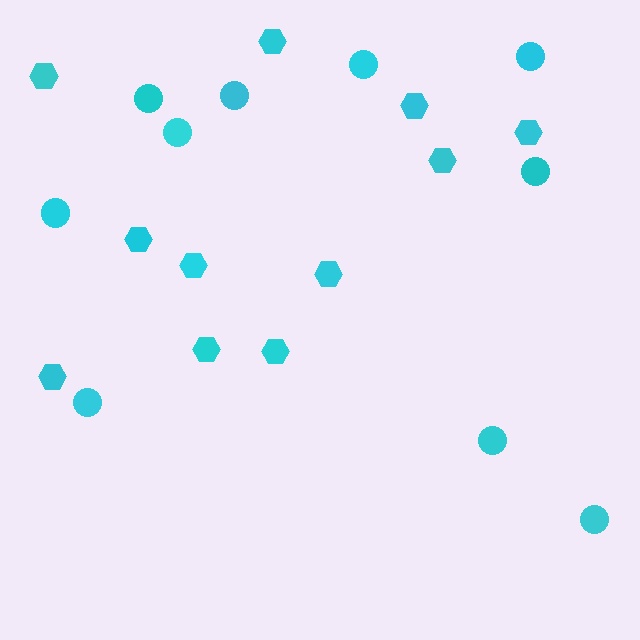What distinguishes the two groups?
There are 2 groups: one group of hexagons (11) and one group of circles (10).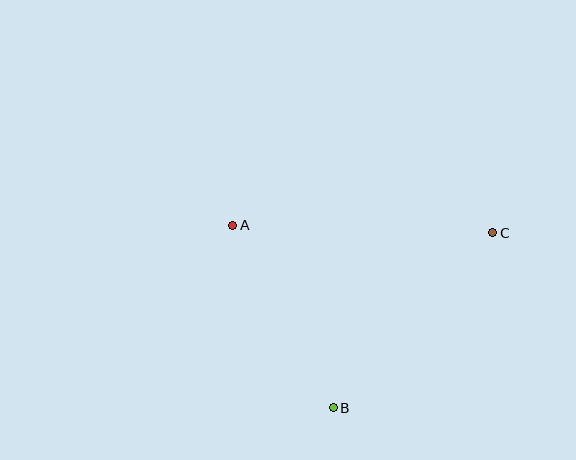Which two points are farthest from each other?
Points A and C are farthest from each other.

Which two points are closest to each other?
Points A and B are closest to each other.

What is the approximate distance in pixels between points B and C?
The distance between B and C is approximately 237 pixels.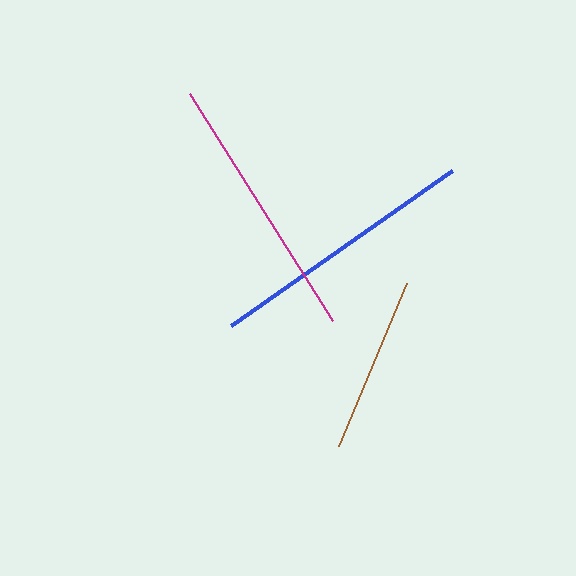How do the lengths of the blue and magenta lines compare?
The blue and magenta lines are approximately the same length.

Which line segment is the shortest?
The brown line is the shortest at approximately 176 pixels.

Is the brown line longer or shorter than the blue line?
The blue line is longer than the brown line.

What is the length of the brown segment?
The brown segment is approximately 176 pixels long.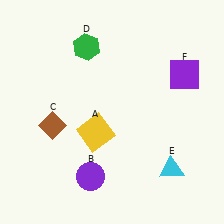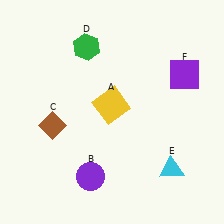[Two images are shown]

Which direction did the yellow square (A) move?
The yellow square (A) moved up.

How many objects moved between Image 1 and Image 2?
1 object moved between the two images.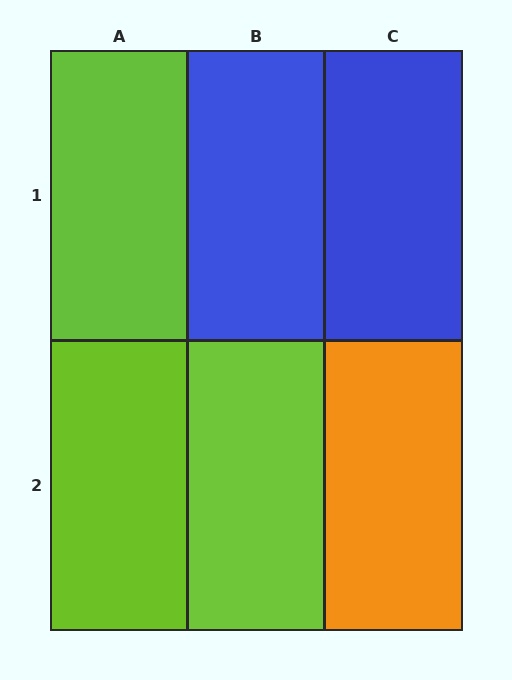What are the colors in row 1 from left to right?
Lime, blue, blue.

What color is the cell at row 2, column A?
Lime.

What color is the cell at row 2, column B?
Lime.